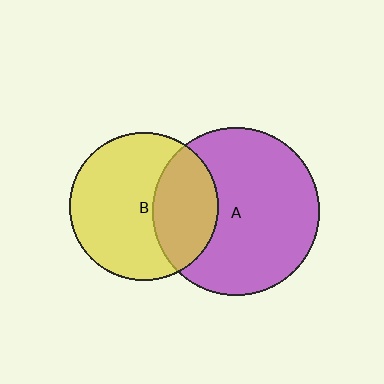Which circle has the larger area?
Circle A (purple).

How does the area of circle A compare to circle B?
Approximately 1.3 times.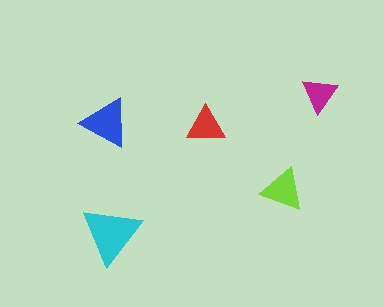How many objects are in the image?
There are 5 objects in the image.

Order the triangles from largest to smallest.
the cyan one, the blue one, the lime one, the red one, the magenta one.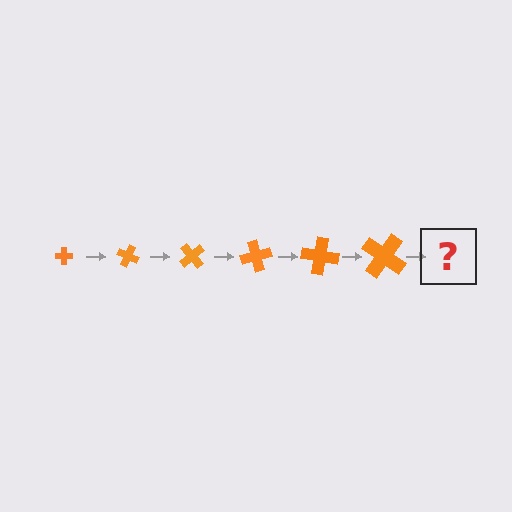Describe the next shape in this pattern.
It should be a cross, larger than the previous one and rotated 150 degrees from the start.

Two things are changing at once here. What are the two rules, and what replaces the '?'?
The two rules are that the cross grows larger each step and it rotates 25 degrees each step. The '?' should be a cross, larger than the previous one and rotated 150 degrees from the start.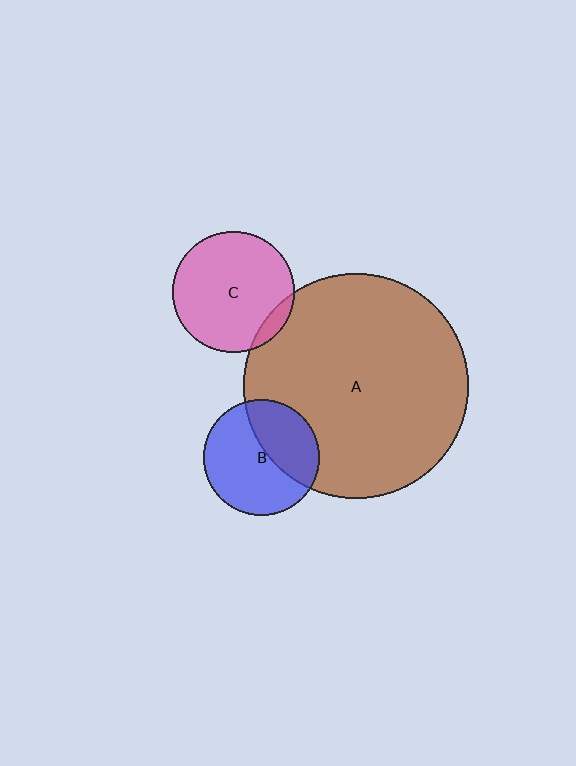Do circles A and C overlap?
Yes.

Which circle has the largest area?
Circle A (brown).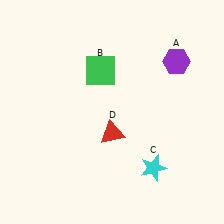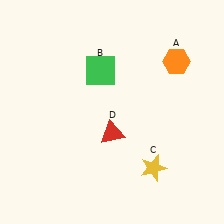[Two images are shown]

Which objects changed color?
A changed from purple to orange. C changed from cyan to yellow.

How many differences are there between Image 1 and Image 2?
There are 2 differences between the two images.